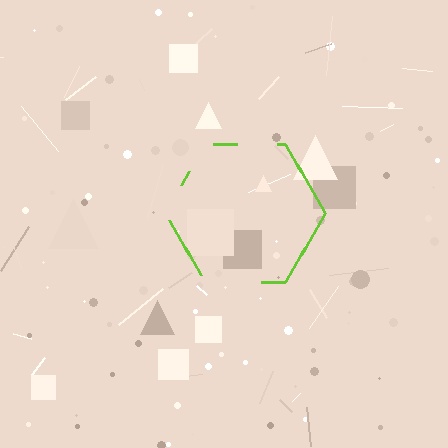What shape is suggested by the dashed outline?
The dashed outline suggests a hexagon.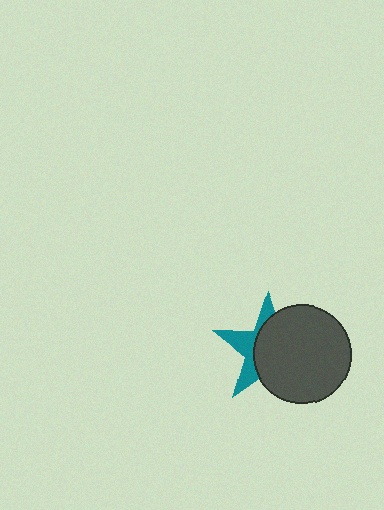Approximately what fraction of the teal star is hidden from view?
Roughly 64% of the teal star is hidden behind the dark gray circle.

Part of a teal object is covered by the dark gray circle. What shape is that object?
It is a star.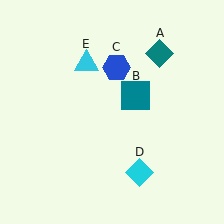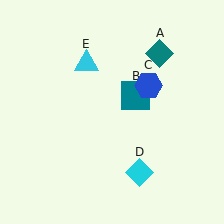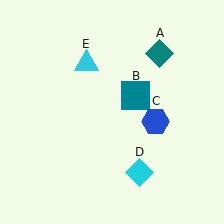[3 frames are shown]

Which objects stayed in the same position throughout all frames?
Teal diamond (object A) and teal square (object B) and cyan diamond (object D) and cyan triangle (object E) remained stationary.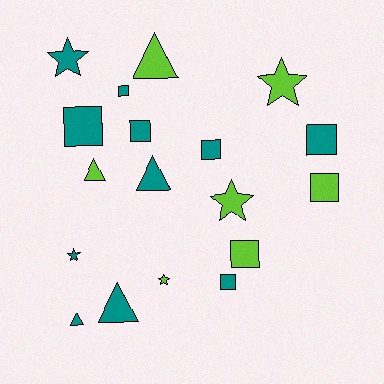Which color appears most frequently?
Teal, with 11 objects.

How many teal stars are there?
There are 2 teal stars.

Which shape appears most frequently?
Square, with 8 objects.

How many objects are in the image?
There are 18 objects.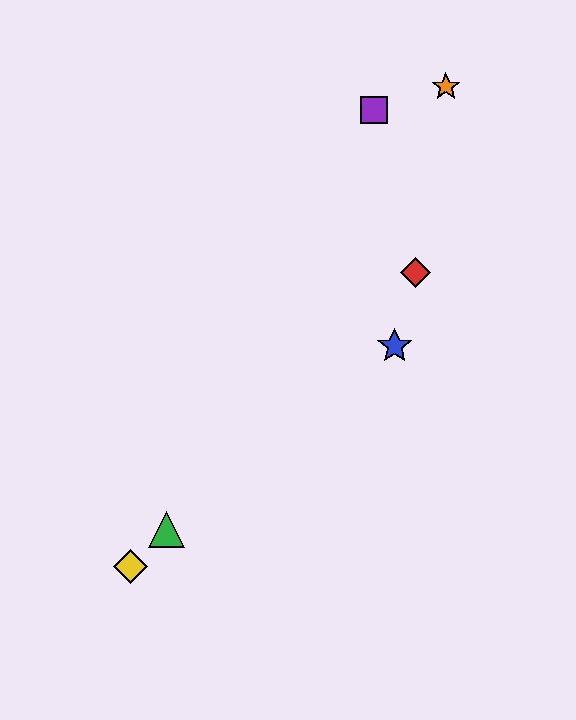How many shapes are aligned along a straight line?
3 shapes (the red diamond, the green triangle, the yellow diamond) are aligned along a straight line.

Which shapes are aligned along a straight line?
The red diamond, the green triangle, the yellow diamond are aligned along a straight line.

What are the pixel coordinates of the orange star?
The orange star is at (446, 87).